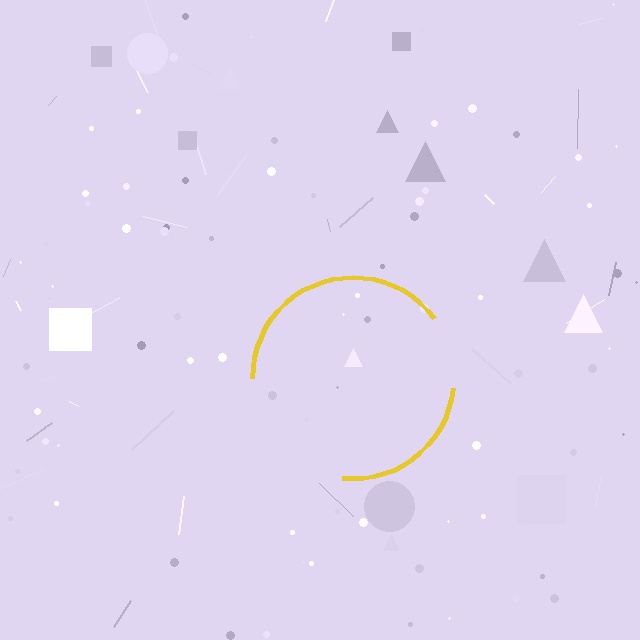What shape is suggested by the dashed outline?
The dashed outline suggests a circle.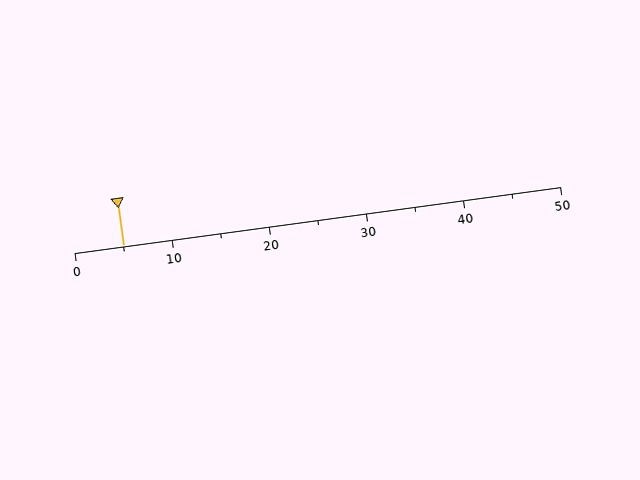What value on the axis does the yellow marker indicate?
The marker indicates approximately 5.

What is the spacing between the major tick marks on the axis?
The major ticks are spaced 10 apart.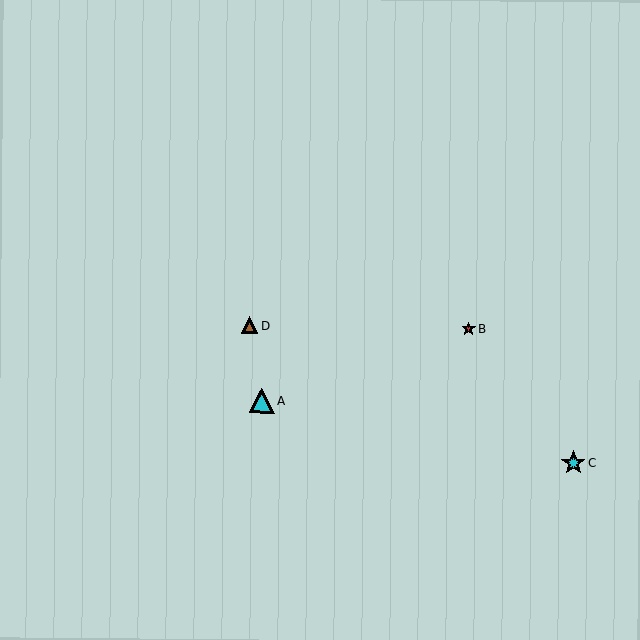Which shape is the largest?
The cyan triangle (labeled A) is the largest.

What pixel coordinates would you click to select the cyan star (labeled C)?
Click at (573, 463) to select the cyan star C.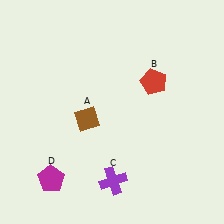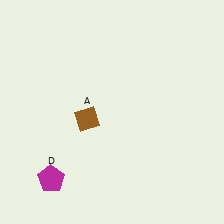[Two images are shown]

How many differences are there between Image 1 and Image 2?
There are 2 differences between the two images.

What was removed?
The purple cross (C), the red pentagon (B) were removed in Image 2.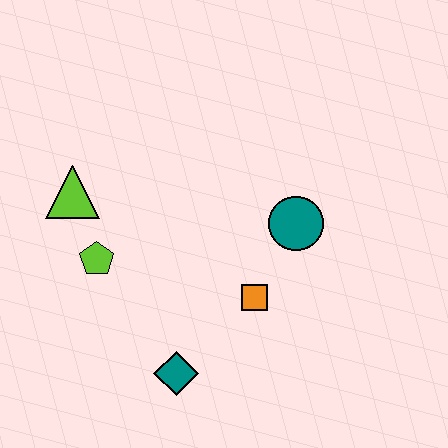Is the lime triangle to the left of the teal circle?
Yes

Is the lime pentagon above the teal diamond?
Yes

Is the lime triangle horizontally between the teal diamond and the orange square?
No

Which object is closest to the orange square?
The teal circle is closest to the orange square.